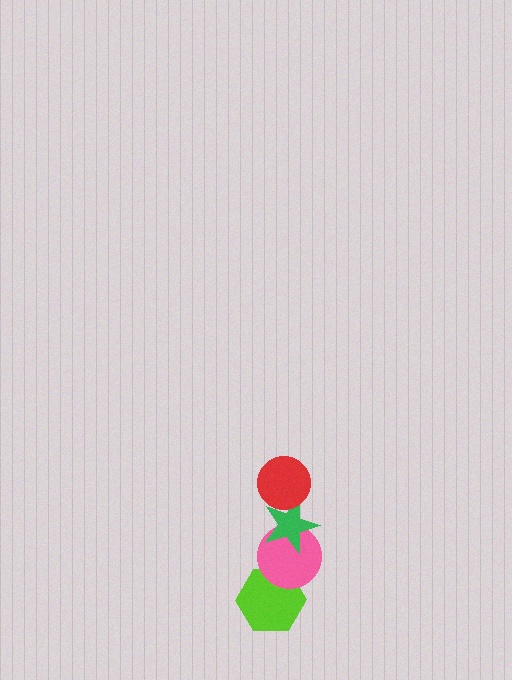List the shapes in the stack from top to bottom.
From top to bottom: the red circle, the green star, the pink circle, the lime hexagon.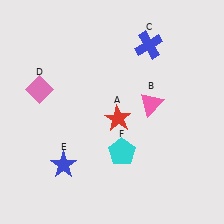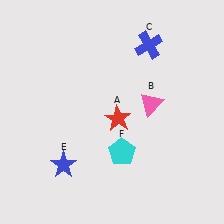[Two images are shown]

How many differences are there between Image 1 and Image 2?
There is 1 difference between the two images.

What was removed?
The pink diamond (D) was removed in Image 2.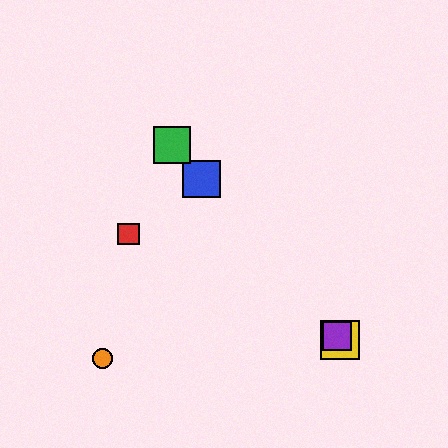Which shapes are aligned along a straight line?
The blue square, the green square, the yellow square, the purple square are aligned along a straight line.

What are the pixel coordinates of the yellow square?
The yellow square is at (340, 340).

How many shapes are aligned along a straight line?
4 shapes (the blue square, the green square, the yellow square, the purple square) are aligned along a straight line.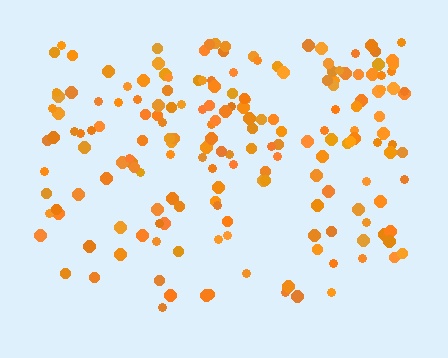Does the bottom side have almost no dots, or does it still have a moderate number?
Still a moderate number, just noticeably fewer than the top.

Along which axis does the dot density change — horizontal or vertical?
Vertical.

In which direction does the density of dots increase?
From bottom to top, with the top side densest.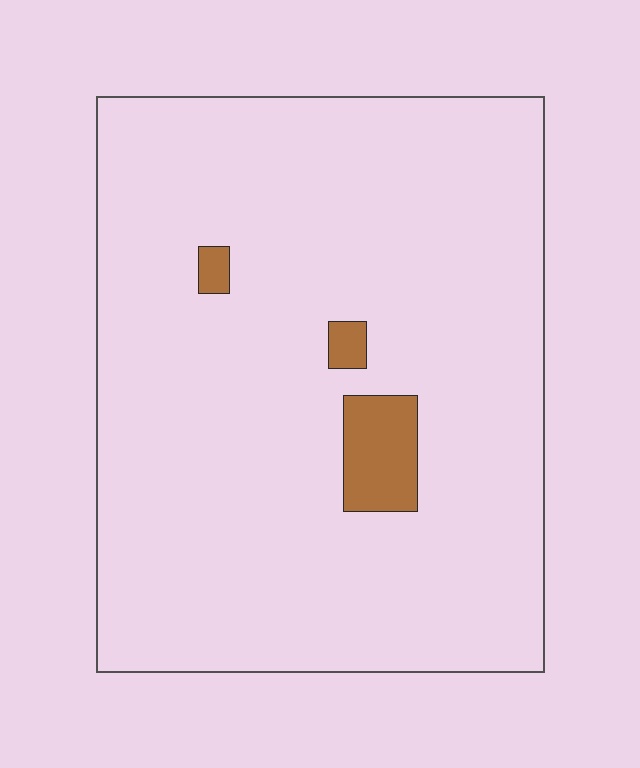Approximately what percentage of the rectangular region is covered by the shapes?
Approximately 5%.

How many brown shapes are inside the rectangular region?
3.